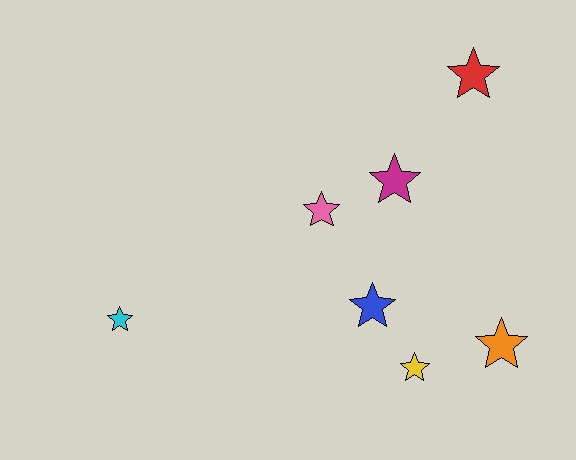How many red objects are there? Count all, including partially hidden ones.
There is 1 red object.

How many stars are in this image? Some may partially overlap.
There are 7 stars.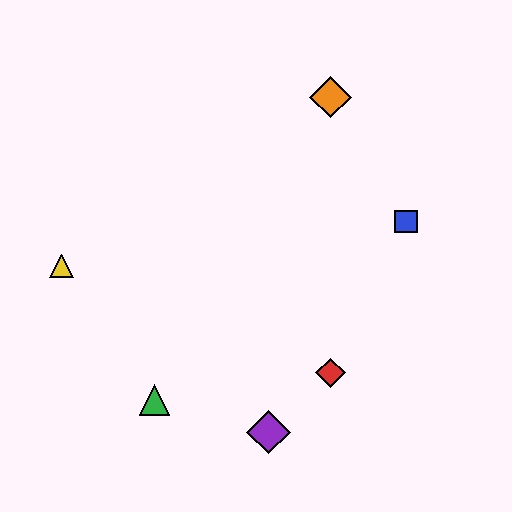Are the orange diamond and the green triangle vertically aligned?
No, the orange diamond is at x≈330 and the green triangle is at x≈154.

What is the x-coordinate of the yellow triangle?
The yellow triangle is at x≈62.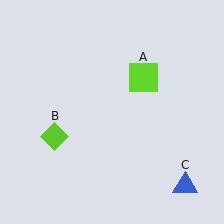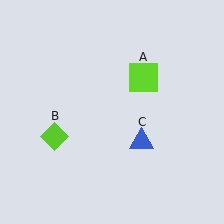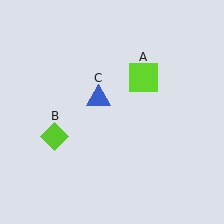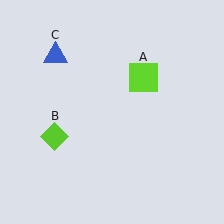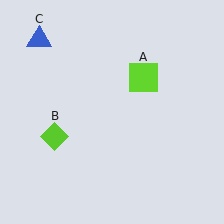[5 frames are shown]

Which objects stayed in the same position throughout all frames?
Lime square (object A) and lime diamond (object B) remained stationary.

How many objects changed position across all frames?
1 object changed position: blue triangle (object C).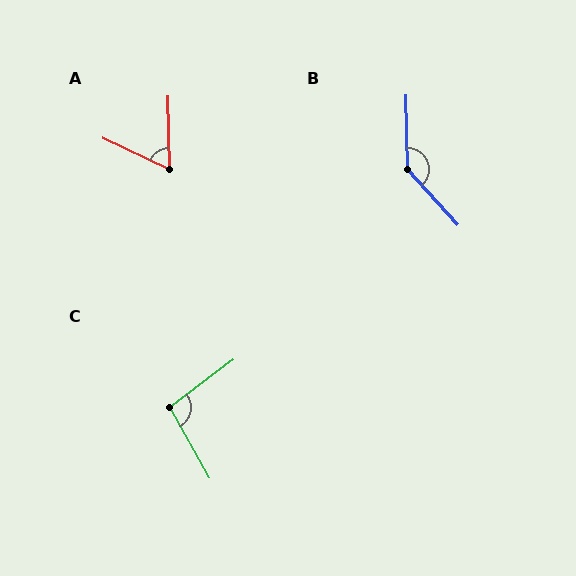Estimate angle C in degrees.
Approximately 98 degrees.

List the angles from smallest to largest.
A (64°), C (98°), B (138°).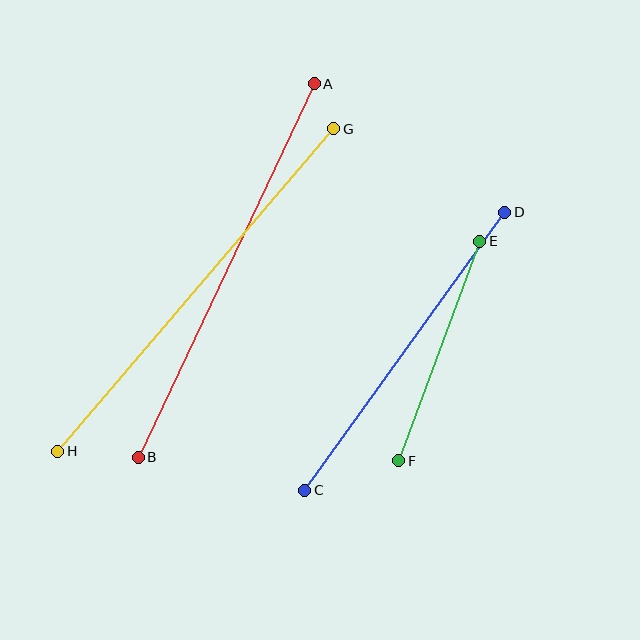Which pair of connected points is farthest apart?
Points G and H are farthest apart.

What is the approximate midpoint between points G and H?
The midpoint is at approximately (196, 290) pixels.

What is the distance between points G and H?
The distance is approximately 424 pixels.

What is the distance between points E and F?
The distance is approximately 234 pixels.